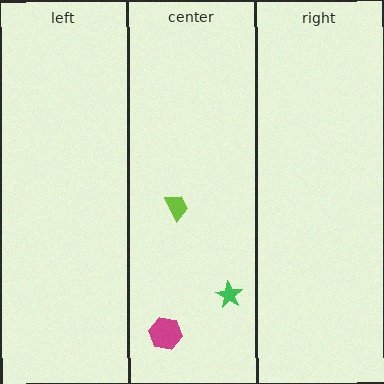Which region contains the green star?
The center region.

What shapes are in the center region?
The lime trapezoid, the green star, the magenta hexagon.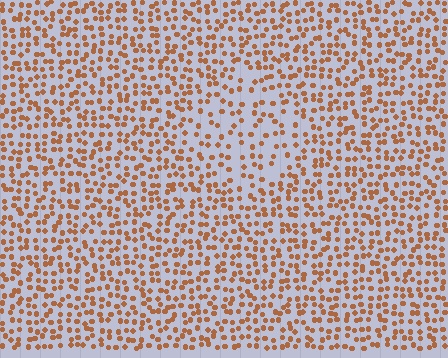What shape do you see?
I see a diamond.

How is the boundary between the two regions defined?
The boundary is defined by a change in element density (approximately 1.7x ratio). All elements are the same color, size, and shape.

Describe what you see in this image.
The image contains small brown elements arranged at two different densities. A diamond-shaped region is visible where the elements are less densely packed than the surrounding area.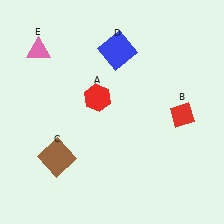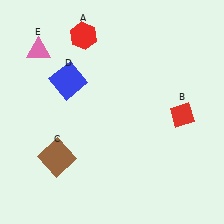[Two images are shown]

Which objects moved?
The objects that moved are: the red hexagon (A), the blue square (D).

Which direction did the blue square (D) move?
The blue square (D) moved left.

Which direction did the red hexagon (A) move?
The red hexagon (A) moved up.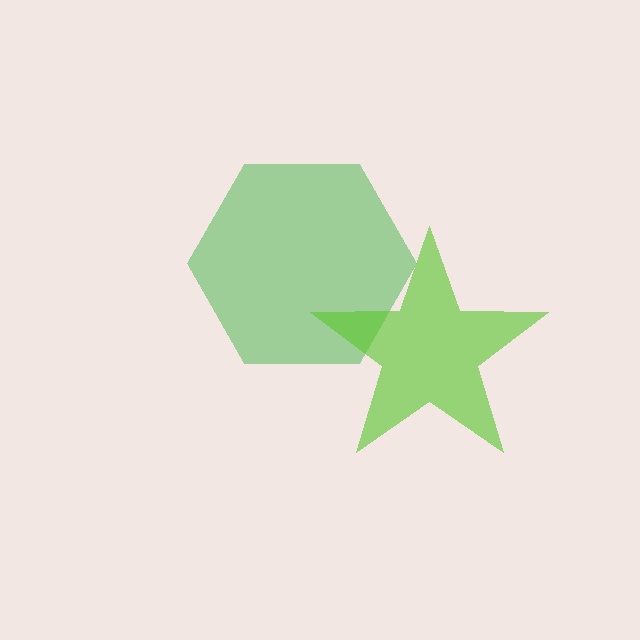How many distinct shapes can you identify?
There are 2 distinct shapes: a green hexagon, a lime star.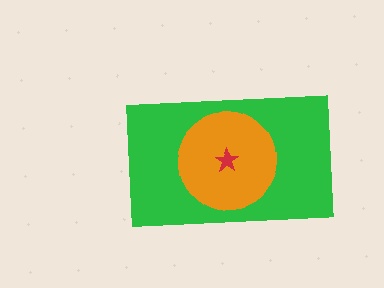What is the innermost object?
The red star.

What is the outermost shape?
The green rectangle.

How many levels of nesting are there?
3.